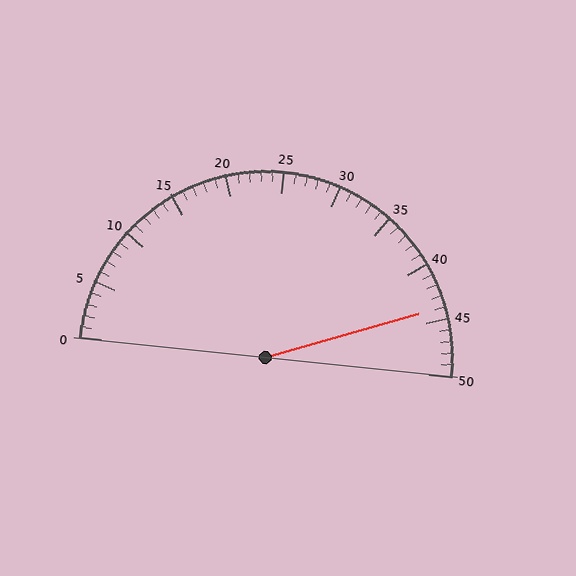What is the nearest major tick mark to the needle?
The nearest major tick mark is 45.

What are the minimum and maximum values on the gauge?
The gauge ranges from 0 to 50.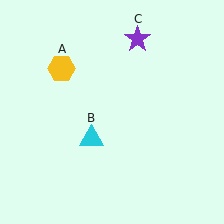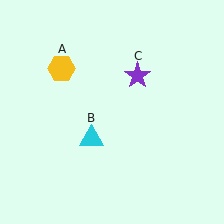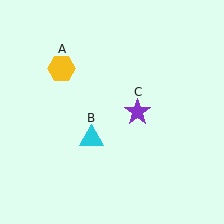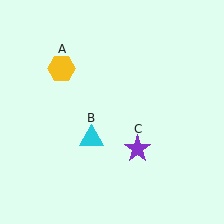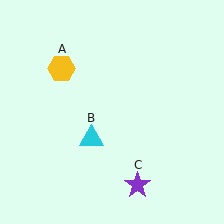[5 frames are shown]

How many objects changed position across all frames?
1 object changed position: purple star (object C).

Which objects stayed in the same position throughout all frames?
Yellow hexagon (object A) and cyan triangle (object B) remained stationary.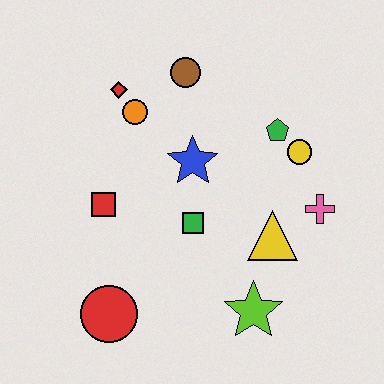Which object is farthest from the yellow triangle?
The red diamond is farthest from the yellow triangle.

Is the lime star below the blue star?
Yes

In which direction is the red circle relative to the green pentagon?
The red circle is below the green pentagon.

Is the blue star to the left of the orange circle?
No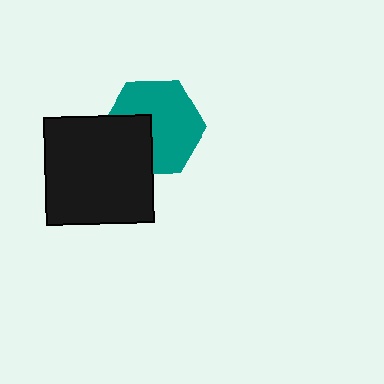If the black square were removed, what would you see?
You would see the complete teal hexagon.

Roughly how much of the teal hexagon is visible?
Most of it is visible (roughly 68%).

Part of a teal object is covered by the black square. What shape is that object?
It is a hexagon.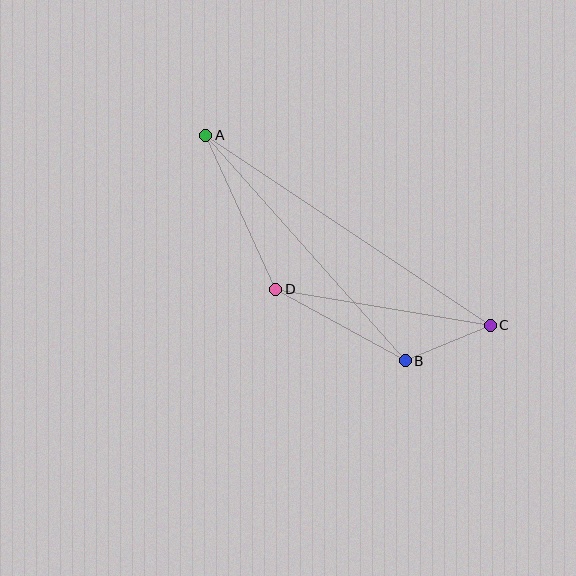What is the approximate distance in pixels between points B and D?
The distance between B and D is approximately 148 pixels.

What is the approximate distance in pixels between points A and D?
The distance between A and D is approximately 169 pixels.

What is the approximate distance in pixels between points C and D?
The distance between C and D is approximately 217 pixels.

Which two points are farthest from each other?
Points A and C are farthest from each other.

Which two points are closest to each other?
Points B and C are closest to each other.